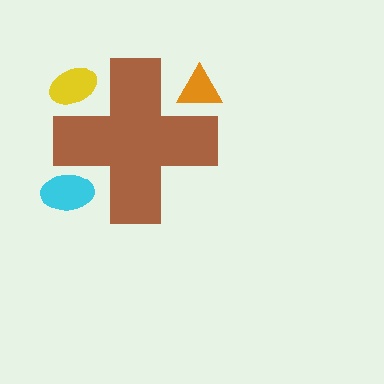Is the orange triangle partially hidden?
Yes, the orange triangle is partially hidden behind the brown cross.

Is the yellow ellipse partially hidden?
Yes, the yellow ellipse is partially hidden behind the brown cross.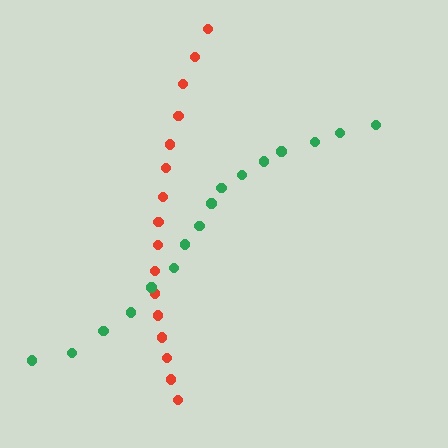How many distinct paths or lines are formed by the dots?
There are 2 distinct paths.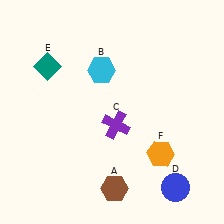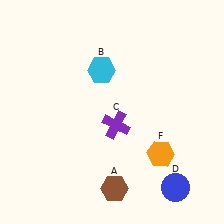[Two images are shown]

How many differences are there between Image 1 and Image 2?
There is 1 difference between the two images.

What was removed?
The teal diamond (E) was removed in Image 2.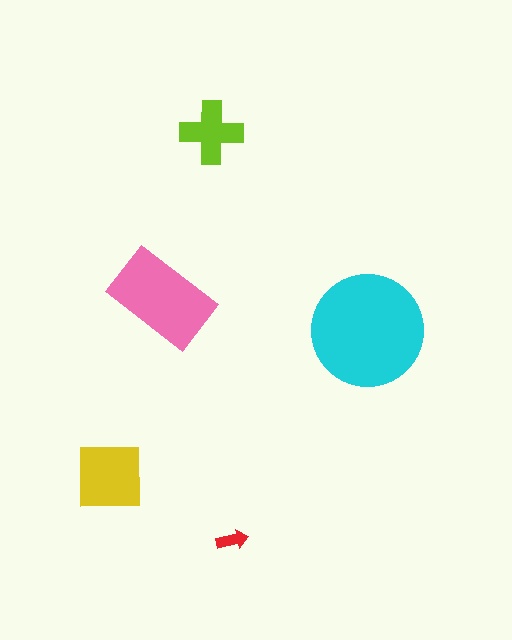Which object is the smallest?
The red arrow.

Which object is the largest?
The cyan circle.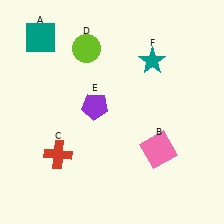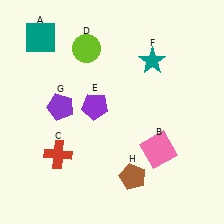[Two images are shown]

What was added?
A purple pentagon (G), a brown pentagon (H) were added in Image 2.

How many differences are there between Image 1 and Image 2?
There are 2 differences between the two images.